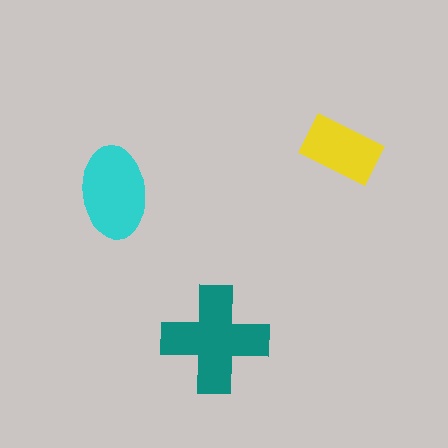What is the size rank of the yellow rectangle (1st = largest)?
3rd.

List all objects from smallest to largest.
The yellow rectangle, the cyan ellipse, the teal cross.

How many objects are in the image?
There are 3 objects in the image.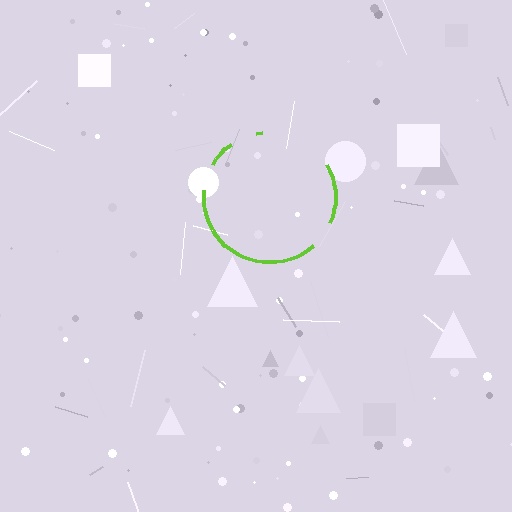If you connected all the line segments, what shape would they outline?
They would outline a circle.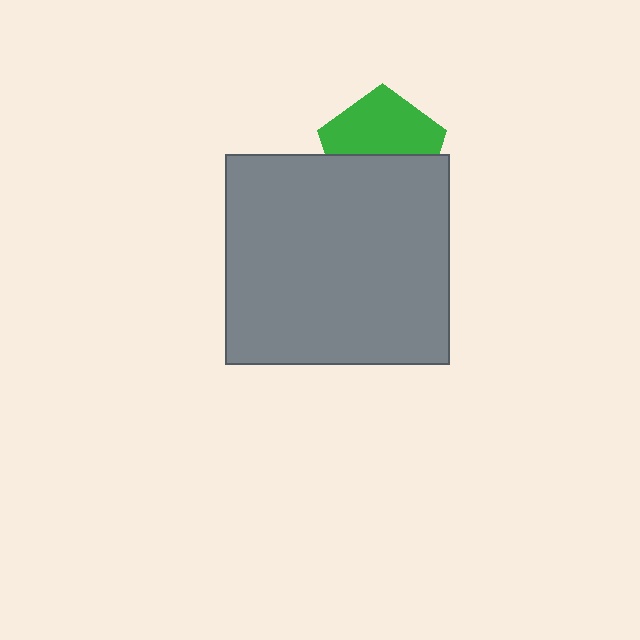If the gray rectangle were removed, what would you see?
You would see the complete green pentagon.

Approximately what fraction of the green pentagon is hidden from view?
Roughly 47% of the green pentagon is hidden behind the gray rectangle.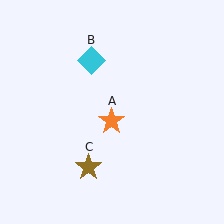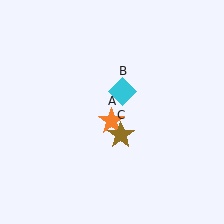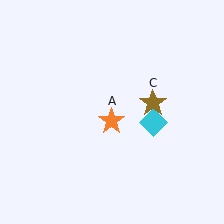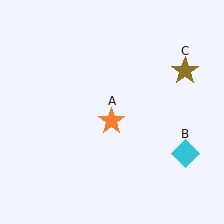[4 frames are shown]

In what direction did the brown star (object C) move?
The brown star (object C) moved up and to the right.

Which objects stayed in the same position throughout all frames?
Orange star (object A) remained stationary.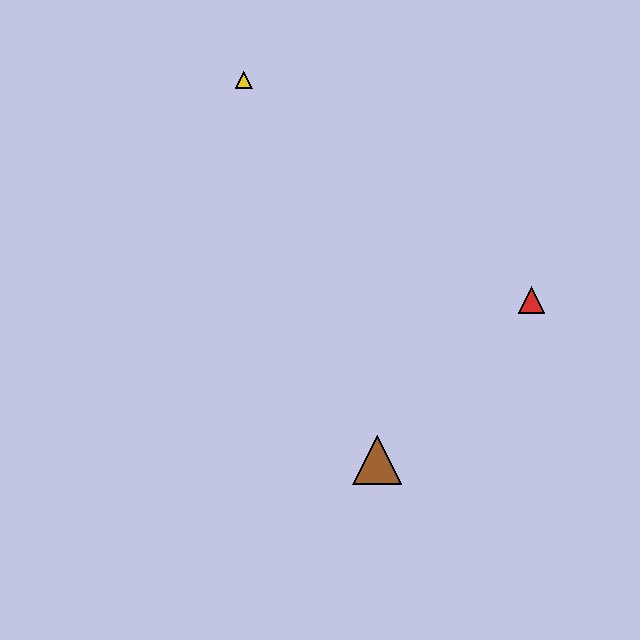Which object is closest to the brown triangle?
The red triangle is closest to the brown triangle.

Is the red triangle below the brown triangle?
No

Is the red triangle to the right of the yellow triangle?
Yes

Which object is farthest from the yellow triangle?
The brown triangle is farthest from the yellow triangle.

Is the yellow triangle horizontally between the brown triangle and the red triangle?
No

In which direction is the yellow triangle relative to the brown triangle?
The yellow triangle is above the brown triangle.